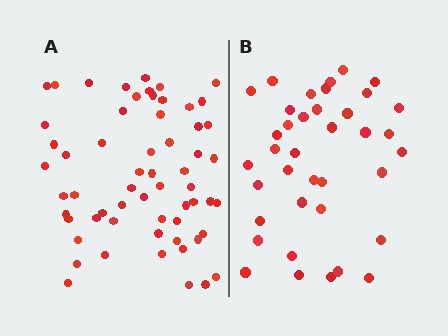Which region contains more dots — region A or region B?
Region A (the left region) has more dots.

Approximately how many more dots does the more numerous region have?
Region A has approximately 20 more dots than region B.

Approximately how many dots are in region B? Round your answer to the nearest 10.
About 40 dots. (The exact count is 38, which rounds to 40.)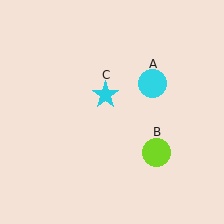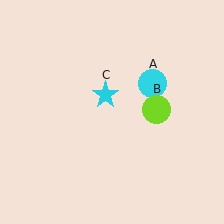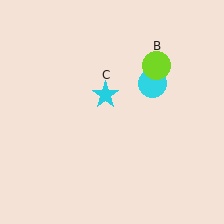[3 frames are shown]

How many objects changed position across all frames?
1 object changed position: lime circle (object B).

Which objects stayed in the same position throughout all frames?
Cyan circle (object A) and cyan star (object C) remained stationary.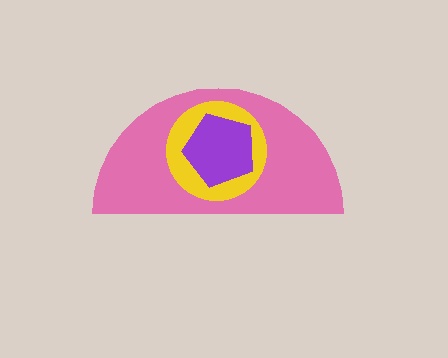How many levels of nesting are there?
3.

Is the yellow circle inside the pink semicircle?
Yes.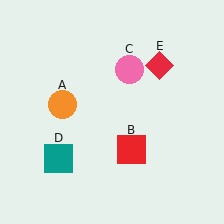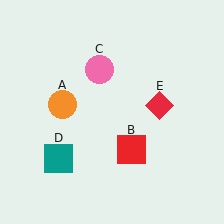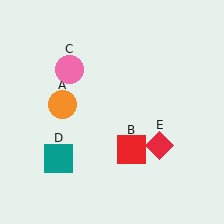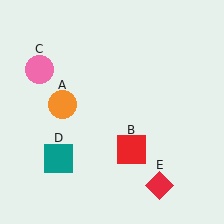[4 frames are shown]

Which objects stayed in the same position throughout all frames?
Orange circle (object A) and red square (object B) and teal square (object D) remained stationary.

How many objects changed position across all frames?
2 objects changed position: pink circle (object C), red diamond (object E).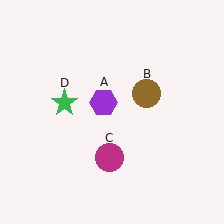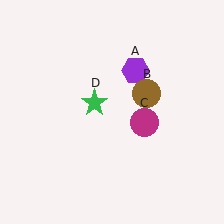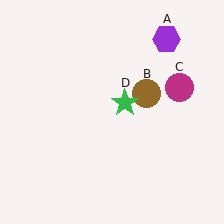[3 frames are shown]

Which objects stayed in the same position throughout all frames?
Brown circle (object B) remained stationary.